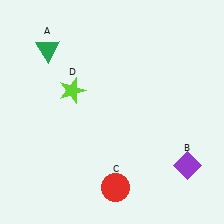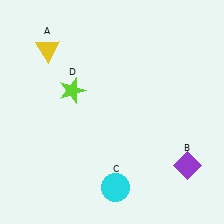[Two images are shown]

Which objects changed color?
A changed from green to yellow. C changed from red to cyan.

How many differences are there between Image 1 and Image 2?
There are 2 differences between the two images.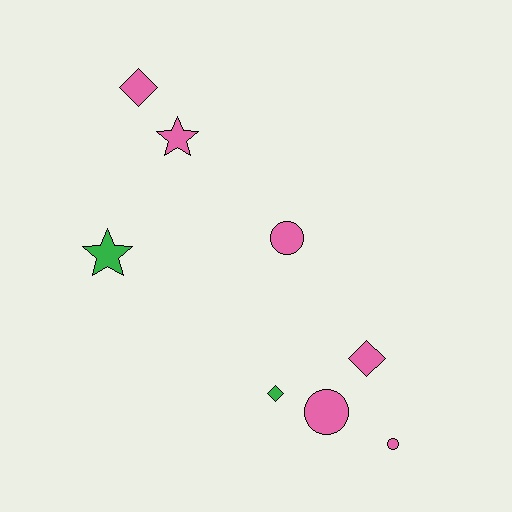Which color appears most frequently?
Pink, with 6 objects.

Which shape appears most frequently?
Circle, with 3 objects.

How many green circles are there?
There are no green circles.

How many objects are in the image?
There are 8 objects.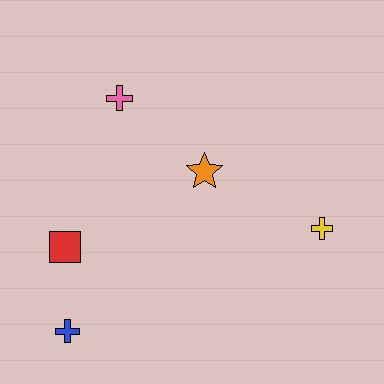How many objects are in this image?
There are 5 objects.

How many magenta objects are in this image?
There are no magenta objects.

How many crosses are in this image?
There are 3 crosses.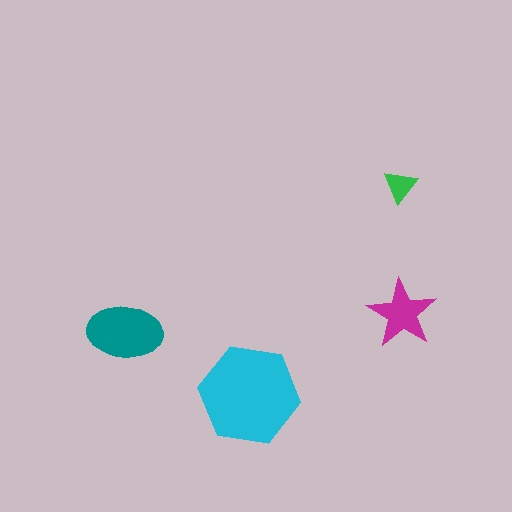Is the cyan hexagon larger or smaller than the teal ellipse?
Larger.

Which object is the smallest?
The green triangle.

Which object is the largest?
The cyan hexagon.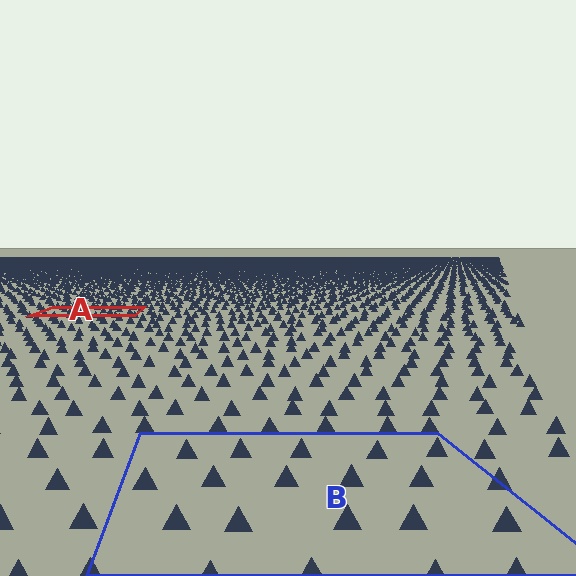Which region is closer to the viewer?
Region B is closer. The texture elements there are larger and more spread out.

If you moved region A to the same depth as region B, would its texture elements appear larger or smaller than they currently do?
They would appear larger. At a closer depth, the same texture elements are projected at a bigger on-screen size.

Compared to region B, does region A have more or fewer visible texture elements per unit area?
Region A has more texture elements per unit area — they are packed more densely because it is farther away.